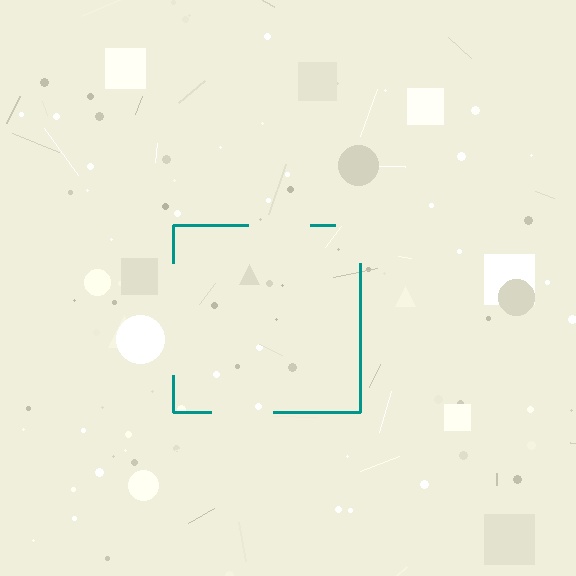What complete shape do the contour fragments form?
The contour fragments form a square.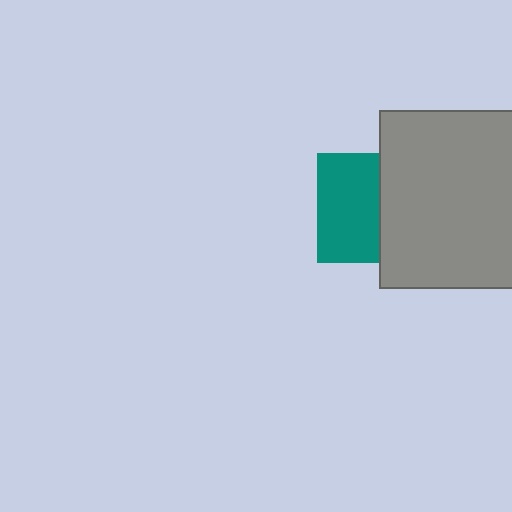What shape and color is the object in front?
The object in front is a gray square.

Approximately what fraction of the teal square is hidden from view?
Roughly 44% of the teal square is hidden behind the gray square.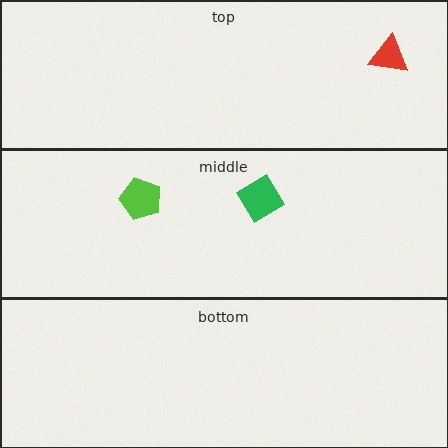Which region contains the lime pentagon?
The middle region.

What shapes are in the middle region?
The green diamond, the lime pentagon.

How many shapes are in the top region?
1.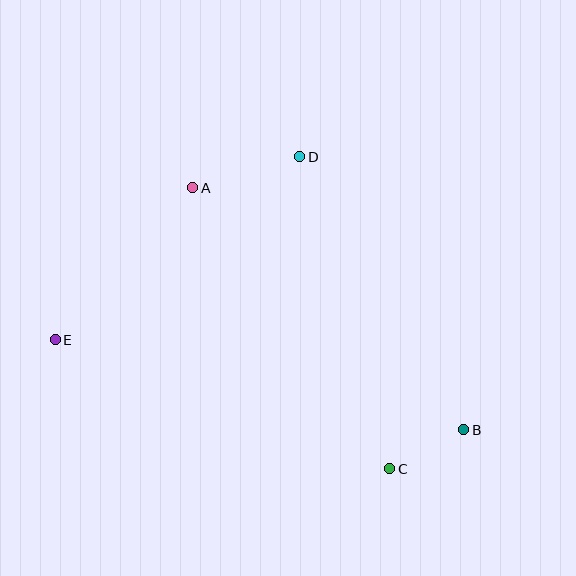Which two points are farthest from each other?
Points B and E are farthest from each other.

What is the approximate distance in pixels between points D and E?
The distance between D and E is approximately 305 pixels.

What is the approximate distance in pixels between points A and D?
The distance between A and D is approximately 111 pixels.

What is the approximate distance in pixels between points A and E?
The distance between A and E is approximately 205 pixels.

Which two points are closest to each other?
Points B and C are closest to each other.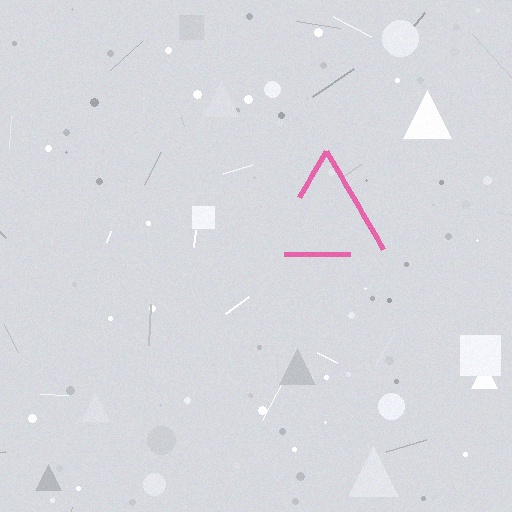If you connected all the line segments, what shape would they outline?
They would outline a triangle.